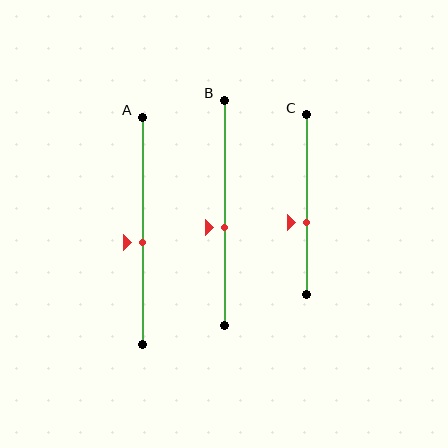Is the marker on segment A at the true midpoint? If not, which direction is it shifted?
No, the marker on segment A is shifted downward by about 5% of the segment length.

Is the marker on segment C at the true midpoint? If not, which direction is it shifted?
No, the marker on segment C is shifted downward by about 10% of the segment length.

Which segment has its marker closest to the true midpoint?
Segment A has its marker closest to the true midpoint.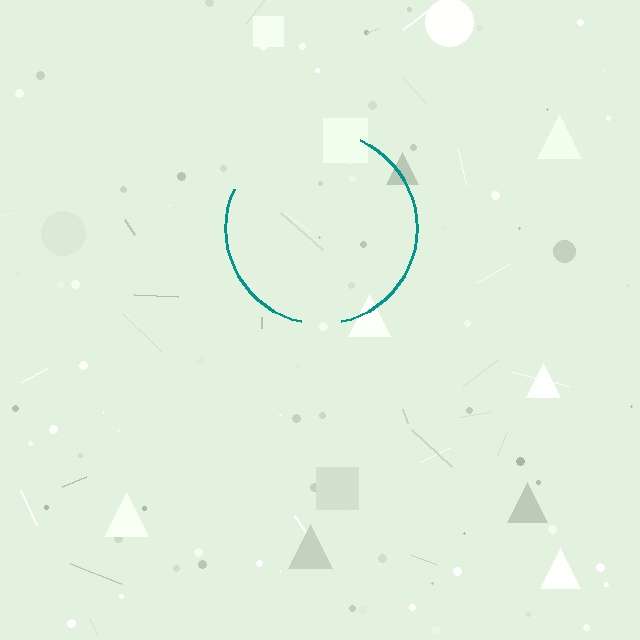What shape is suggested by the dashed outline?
The dashed outline suggests a circle.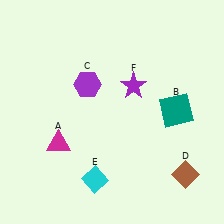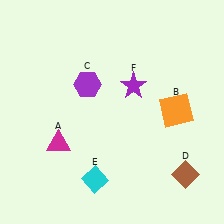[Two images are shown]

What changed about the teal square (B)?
In Image 1, B is teal. In Image 2, it changed to orange.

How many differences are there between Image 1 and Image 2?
There is 1 difference between the two images.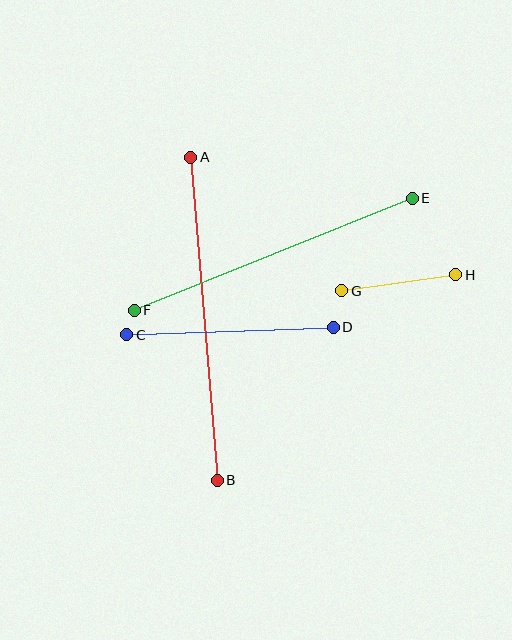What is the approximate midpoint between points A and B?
The midpoint is at approximately (204, 319) pixels.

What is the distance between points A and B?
The distance is approximately 324 pixels.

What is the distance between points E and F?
The distance is approximately 300 pixels.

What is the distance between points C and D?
The distance is approximately 207 pixels.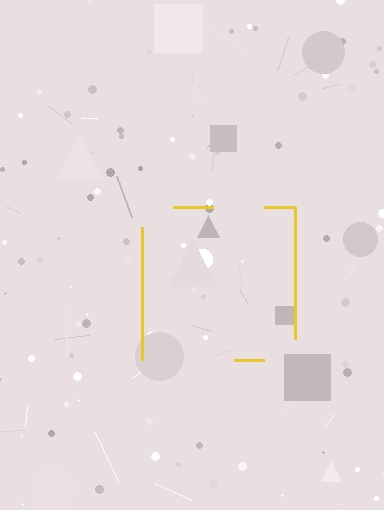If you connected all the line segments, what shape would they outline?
They would outline a square.